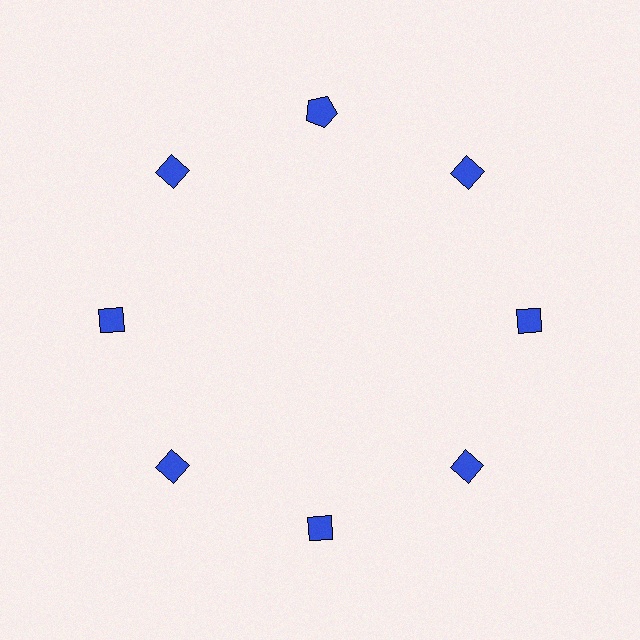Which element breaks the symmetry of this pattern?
The blue pentagon at roughly the 12 o'clock position breaks the symmetry. All other shapes are blue diamonds.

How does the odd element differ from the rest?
It has a different shape: pentagon instead of diamond.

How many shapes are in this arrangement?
There are 8 shapes arranged in a ring pattern.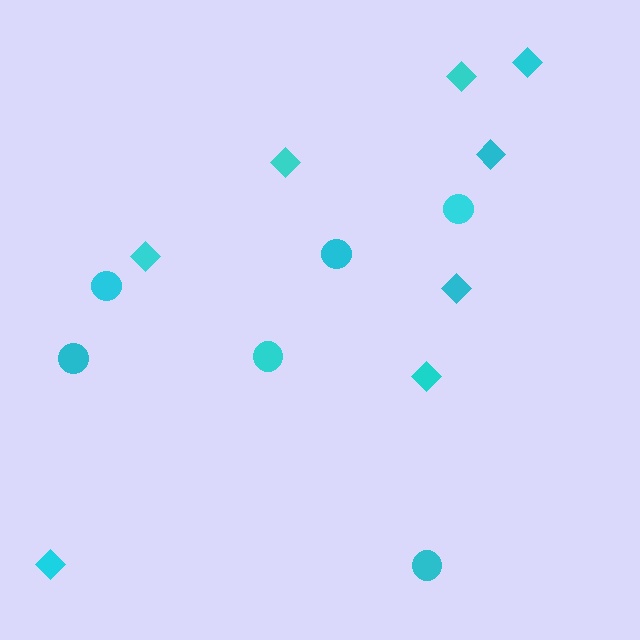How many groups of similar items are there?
There are 2 groups: one group of circles (6) and one group of diamonds (8).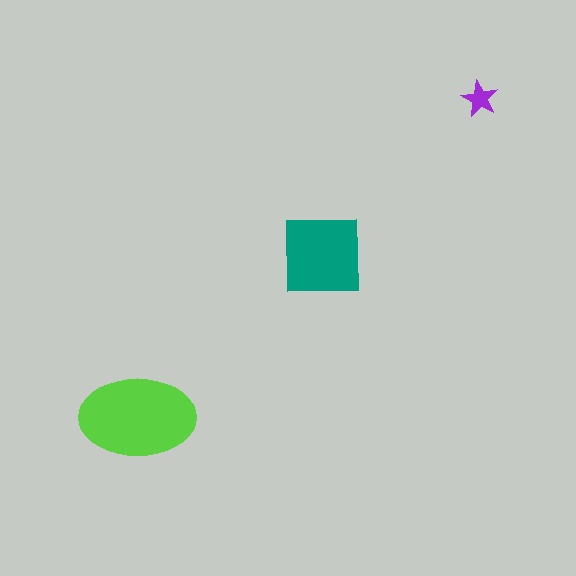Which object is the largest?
The lime ellipse.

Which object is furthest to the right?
The purple star is rightmost.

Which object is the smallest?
The purple star.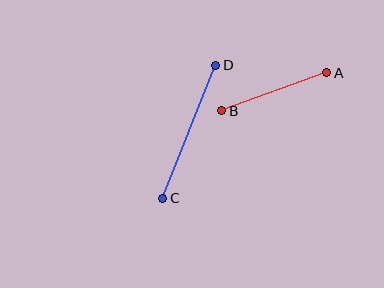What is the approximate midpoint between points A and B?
The midpoint is at approximately (274, 92) pixels.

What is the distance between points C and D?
The distance is approximately 143 pixels.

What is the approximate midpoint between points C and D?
The midpoint is at approximately (189, 132) pixels.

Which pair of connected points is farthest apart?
Points C and D are farthest apart.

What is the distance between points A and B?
The distance is approximately 111 pixels.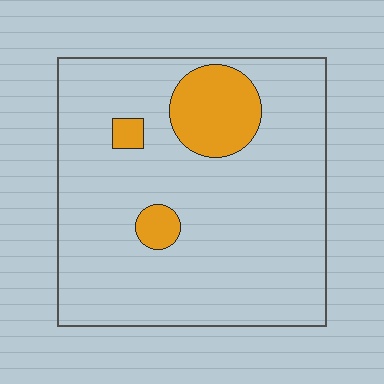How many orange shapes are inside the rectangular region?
3.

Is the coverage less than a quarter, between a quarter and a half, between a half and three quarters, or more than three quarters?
Less than a quarter.